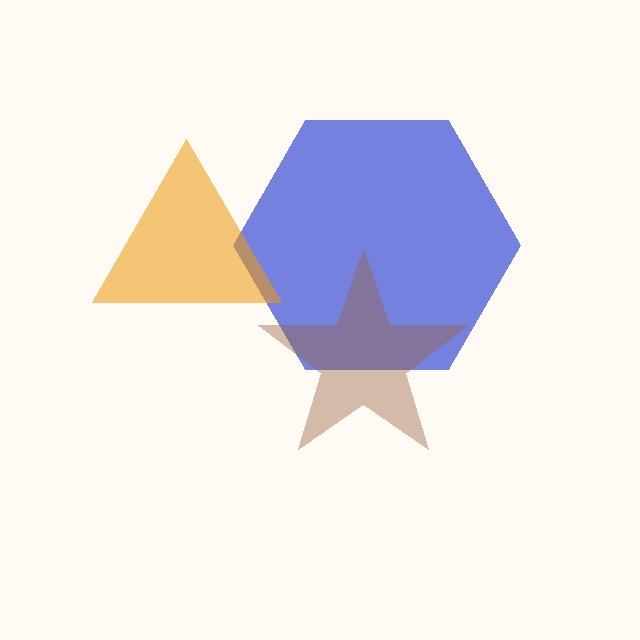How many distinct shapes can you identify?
There are 3 distinct shapes: a blue hexagon, an orange triangle, a brown star.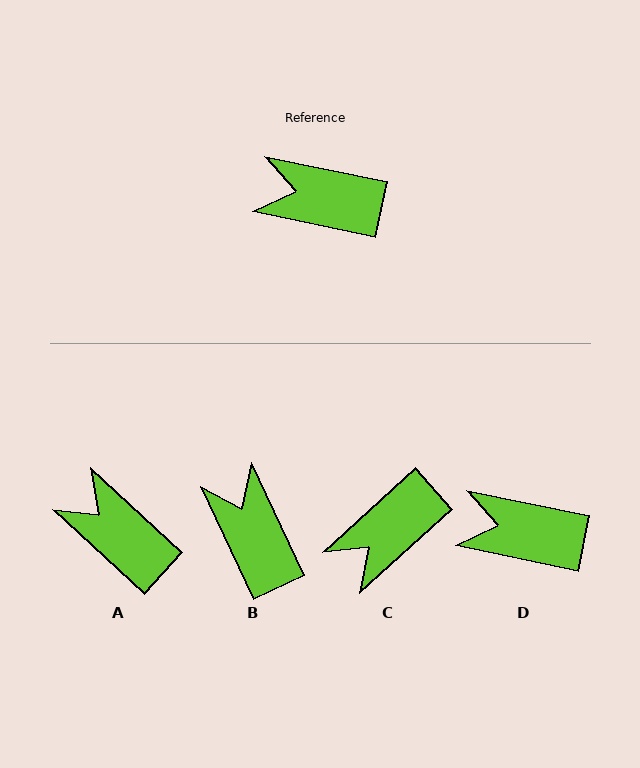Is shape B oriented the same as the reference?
No, it is off by about 53 degrees.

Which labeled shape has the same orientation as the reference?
D.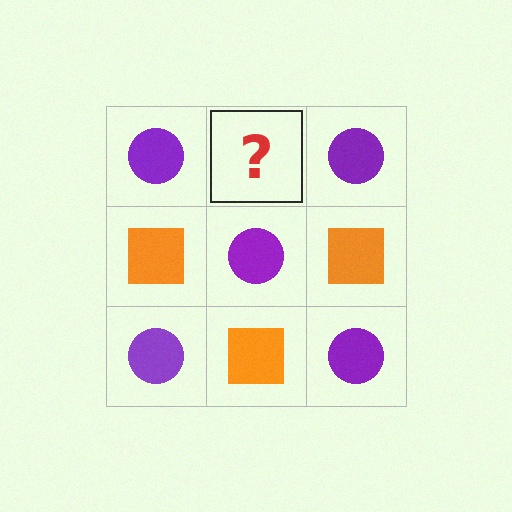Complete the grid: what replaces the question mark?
The question mark should be replaced with an orange square.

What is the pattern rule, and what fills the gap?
The rule is that it alternates purple circle and orange square in a checkerboard pattern. The gap should be filled with an orange square.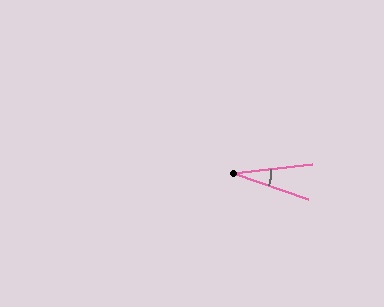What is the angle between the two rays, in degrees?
Approximately 26 degrees.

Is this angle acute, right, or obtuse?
It is acute.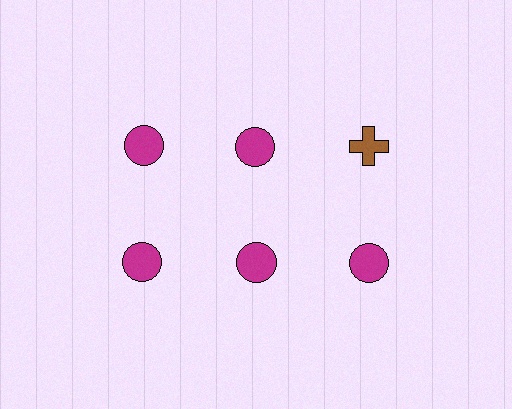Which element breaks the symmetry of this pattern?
The brown cross in the top row, center column breaks the symmetry. All other shapes are magenta circles.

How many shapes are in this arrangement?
There are 6 shapes arranged in a grid pattern.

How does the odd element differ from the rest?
It differs in both color (brown instead of magenta) and shape (cross instead of circle).